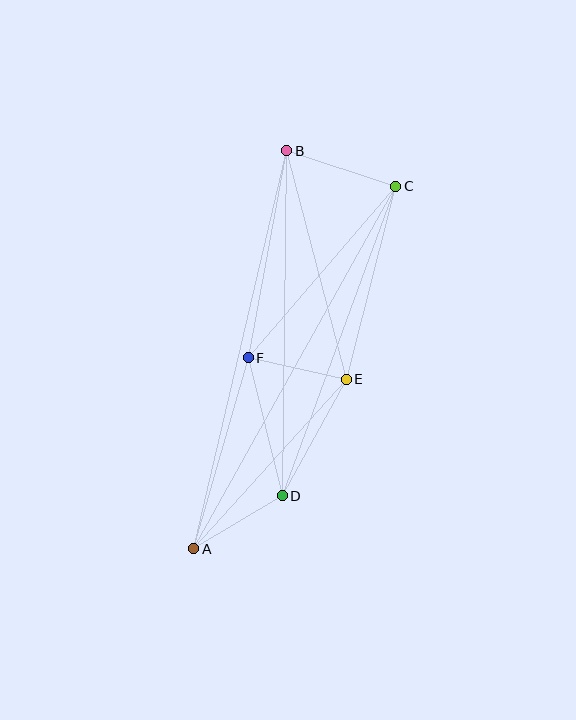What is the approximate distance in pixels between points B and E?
The distance between B and E is approximately 236 pixels.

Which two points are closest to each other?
Points E and F are closest to each other.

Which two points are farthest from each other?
Points A and C are farthest from each other.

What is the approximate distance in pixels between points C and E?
The distance between C and E is approximately 199 pixels.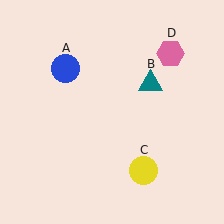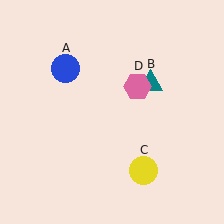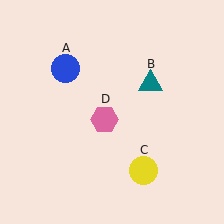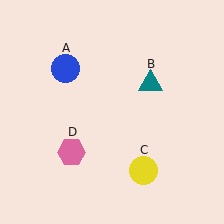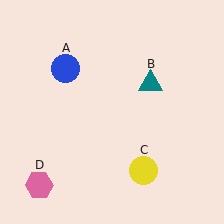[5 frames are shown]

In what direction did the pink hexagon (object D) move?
The pink hexagon (object D) moved down and to the left.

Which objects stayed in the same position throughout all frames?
Blue circle (object A) and teal triangle (object B) and yellow circle (object C) remained stationary.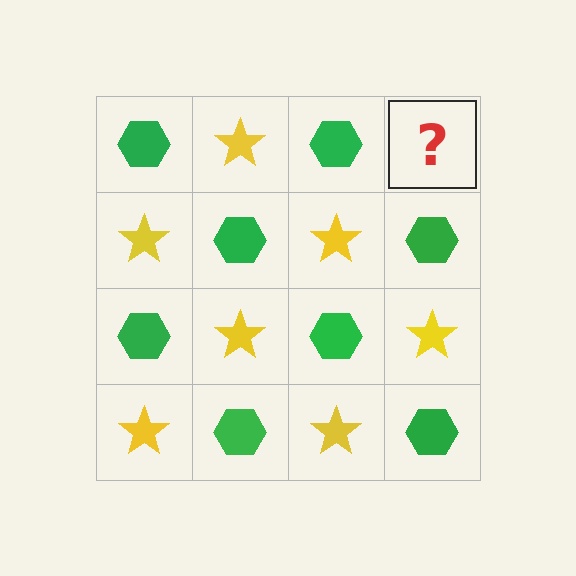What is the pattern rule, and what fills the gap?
The rule is that it alternates green hexagon and yellow star in a checkerboard pattern. The gap should be filled with a yellow star.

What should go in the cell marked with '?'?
The missing cell should contain a yellow star.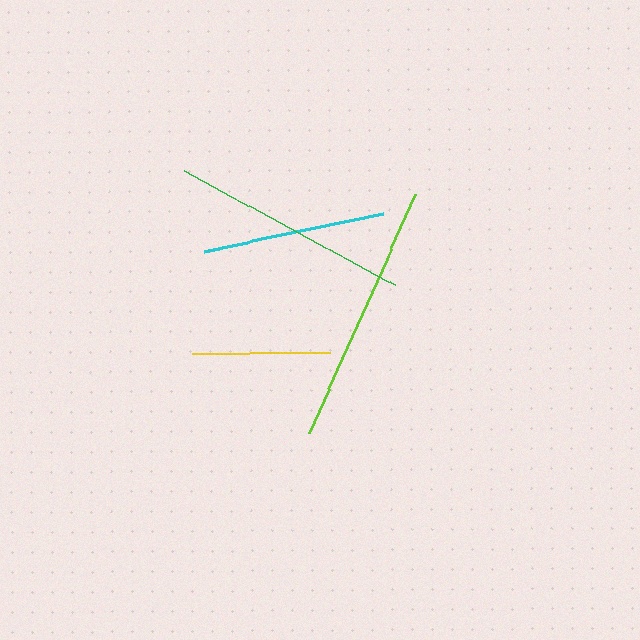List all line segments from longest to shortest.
From longest to shortest: lime, green, cyan, yellow.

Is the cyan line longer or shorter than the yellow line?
The cyan line is longer than the yellow line.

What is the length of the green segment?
The green segment is approximately 240 pixels long.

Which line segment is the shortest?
The yellow line is the shortest at approximately 139 pixels.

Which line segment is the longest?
The lime line is the longest at approximately 261 pixels.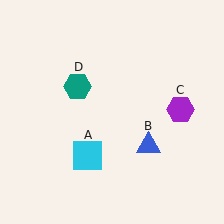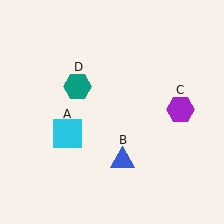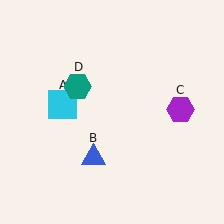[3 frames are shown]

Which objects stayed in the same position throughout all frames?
Purple hexagon (object C) and teal hexagon (object D) remained stationary.